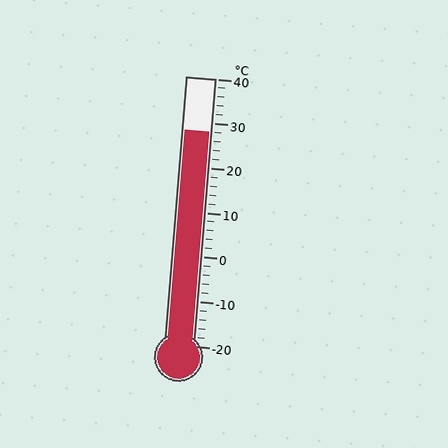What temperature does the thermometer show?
The thermometer shows approximately 28°C.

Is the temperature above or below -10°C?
The temperature is above -10°C.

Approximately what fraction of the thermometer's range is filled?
The thermometer is filled to approximately 80% of its range.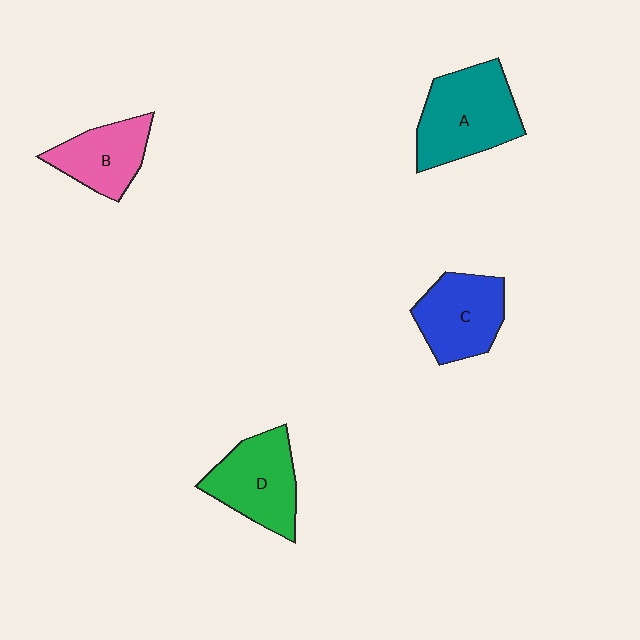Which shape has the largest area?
Shape A (teal).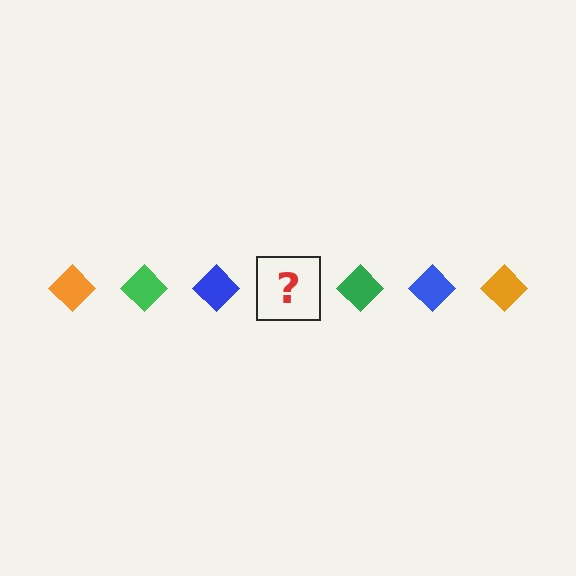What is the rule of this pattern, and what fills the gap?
The rule is that the pattern cycles through orange, green, blue diamonds. The gap should be filled with an orange diamond.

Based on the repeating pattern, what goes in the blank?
The blank should be an orange diamond.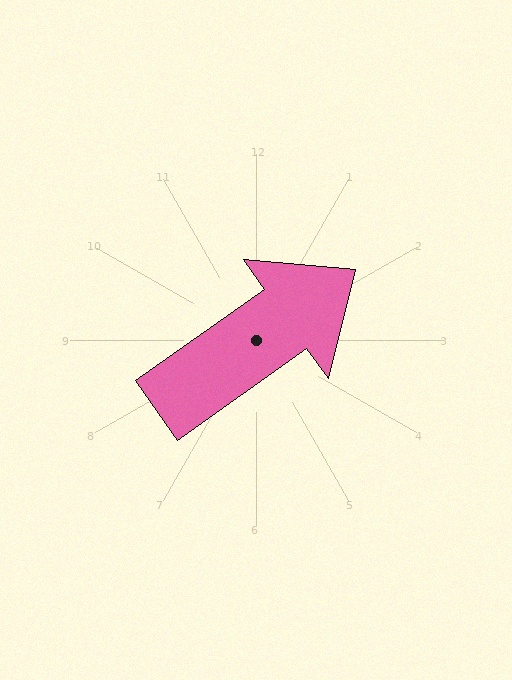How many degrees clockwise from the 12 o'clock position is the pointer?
Approximately 55 degrees.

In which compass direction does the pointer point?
Northeast.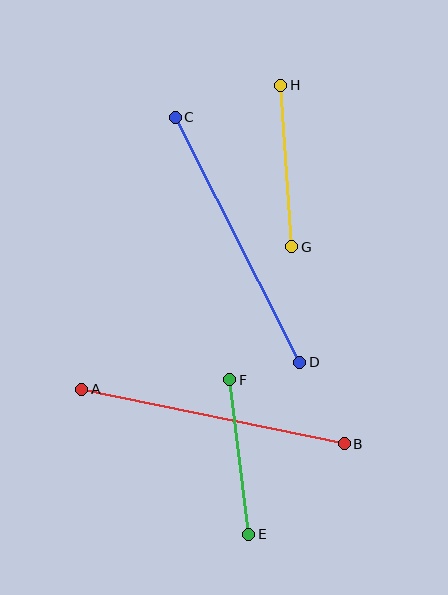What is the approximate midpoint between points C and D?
The midpoint is at approximately (238, 240) pixels.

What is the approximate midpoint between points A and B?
The midpoint is at approximately (213, 416) pixels.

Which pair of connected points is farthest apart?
Points C and D are farthest apart.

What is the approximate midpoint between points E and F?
The midpoint is at approximately (239, 457) pixels.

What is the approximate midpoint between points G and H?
The midpoint is at approximately (286, 166) pixels.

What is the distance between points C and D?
The distance is approximately 275 pixels.